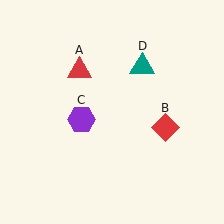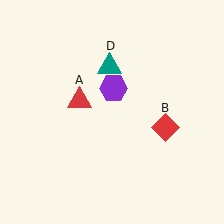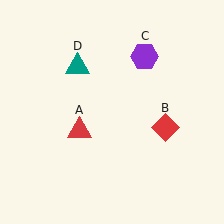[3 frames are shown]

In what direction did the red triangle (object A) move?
The red triangle (object A) moved down.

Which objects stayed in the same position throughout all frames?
Red diamond (object B) remained stationary.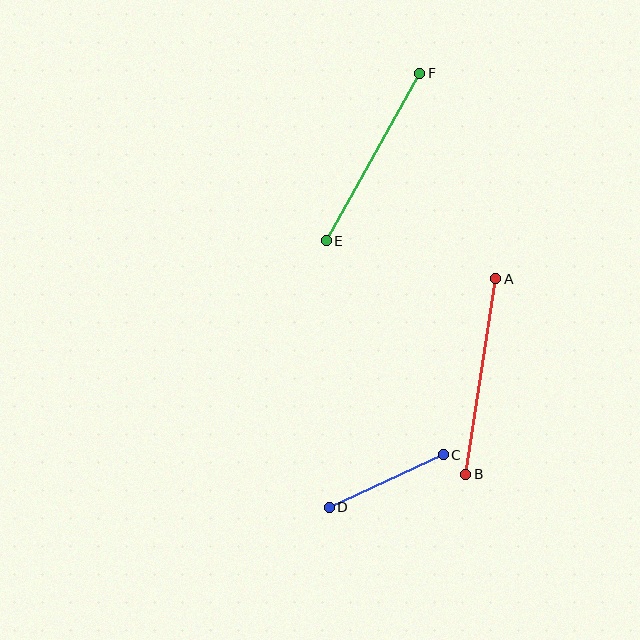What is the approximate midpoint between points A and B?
The midpoint is at approximately (481, 376) pixels.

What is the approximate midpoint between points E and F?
The midpoint is at approximately (373, 157) pixels.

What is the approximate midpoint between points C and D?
The midpoint is at approximately (386, 481) pixels.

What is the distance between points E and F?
The distance is approximately 192 pixels.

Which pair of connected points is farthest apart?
Points A and B are farthest apart.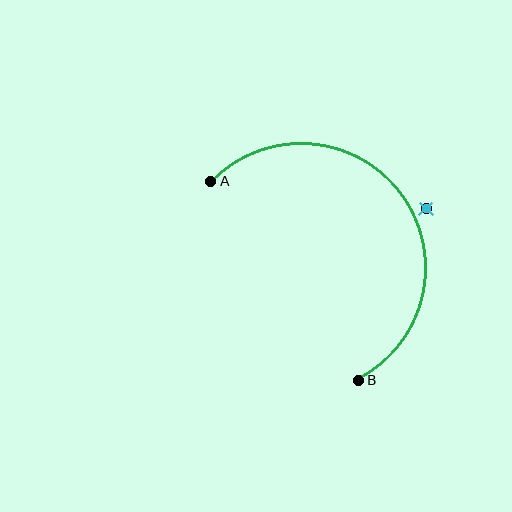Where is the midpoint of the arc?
The arc midpoint is the point on the curve farthest from the straight line joining A and B. It sits above and to the right of that line.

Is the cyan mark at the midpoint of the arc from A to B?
No — the cyan mark does not lie on the arc at all. It sits slightly outside the curve.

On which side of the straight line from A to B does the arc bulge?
The arc bulges above and to the right of the straight line connecting A and B.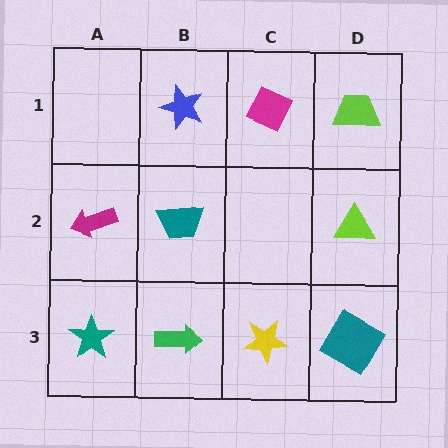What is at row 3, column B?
A green arrow.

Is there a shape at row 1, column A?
No, that cell is empty.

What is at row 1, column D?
A lime trapezoid.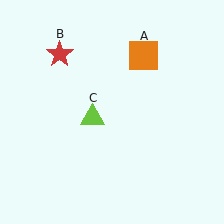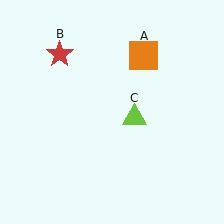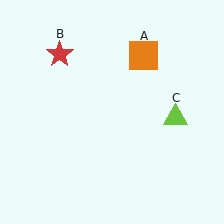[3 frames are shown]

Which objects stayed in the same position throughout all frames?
Orange square (object A) and red star (object B) remained stationary.